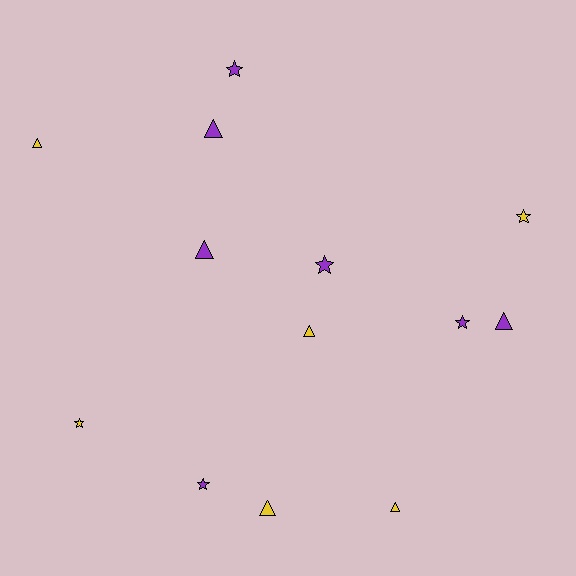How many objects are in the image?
There are 13 objects.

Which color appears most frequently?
Purple, with 7 objects.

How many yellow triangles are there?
There are 4 yellow triangles.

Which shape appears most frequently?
Triangle, with 7 objects.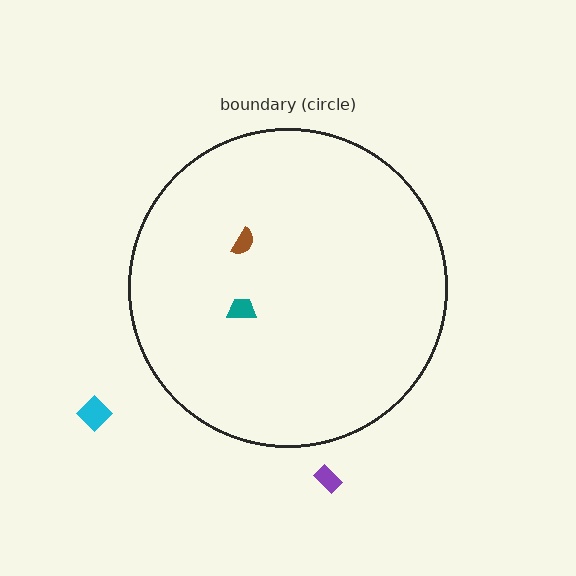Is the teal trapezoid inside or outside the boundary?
Inside.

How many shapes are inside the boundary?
2 inside, 2 outside.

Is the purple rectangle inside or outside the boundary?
Outside.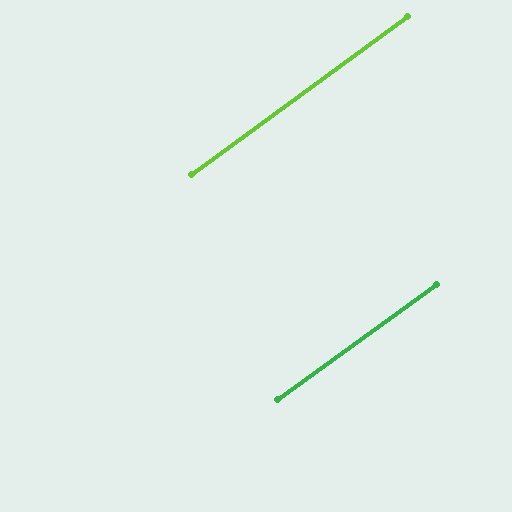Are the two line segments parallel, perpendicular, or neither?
Parallel — their directions differ by only 0.4°.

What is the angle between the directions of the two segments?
Approximately 0 degrees.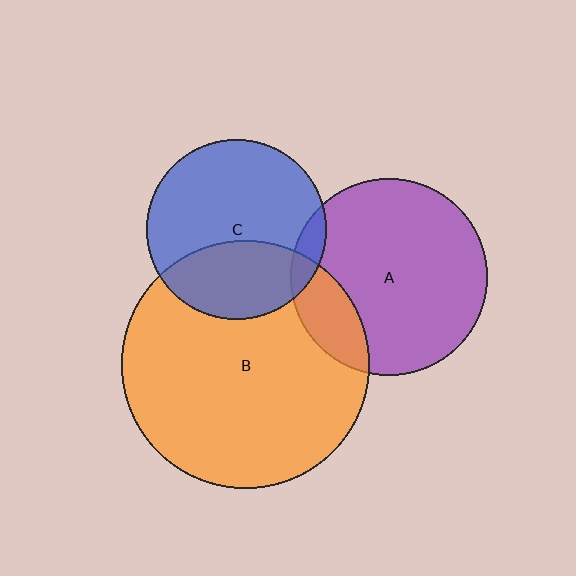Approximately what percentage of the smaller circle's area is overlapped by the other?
Approximately 35%.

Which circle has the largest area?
Circle B (orange).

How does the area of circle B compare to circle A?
Approximately 1.6 times.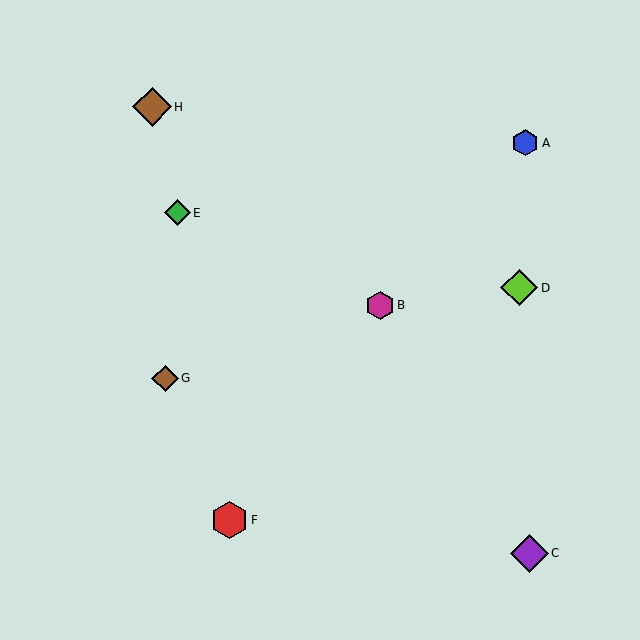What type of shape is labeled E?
Shape E is a green diamond.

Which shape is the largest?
The brown diamond (labeled H) is the largest.